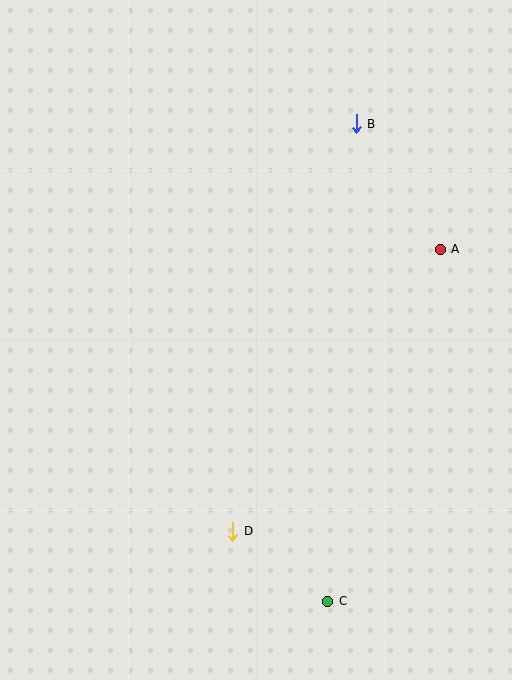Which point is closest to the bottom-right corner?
Point C is closest to the bottom-right corner.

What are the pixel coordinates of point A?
Point A is at (440, 249).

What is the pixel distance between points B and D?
The distance between B and D is 426 pixels.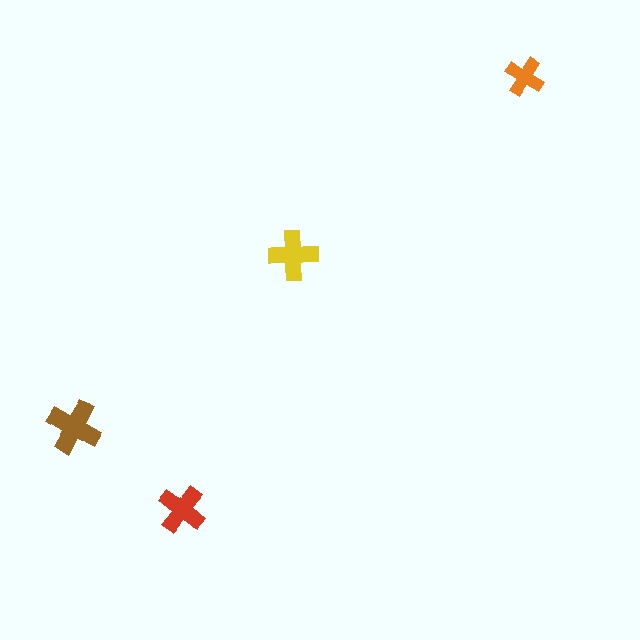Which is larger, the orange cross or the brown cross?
The brown one.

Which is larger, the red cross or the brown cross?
The brown one.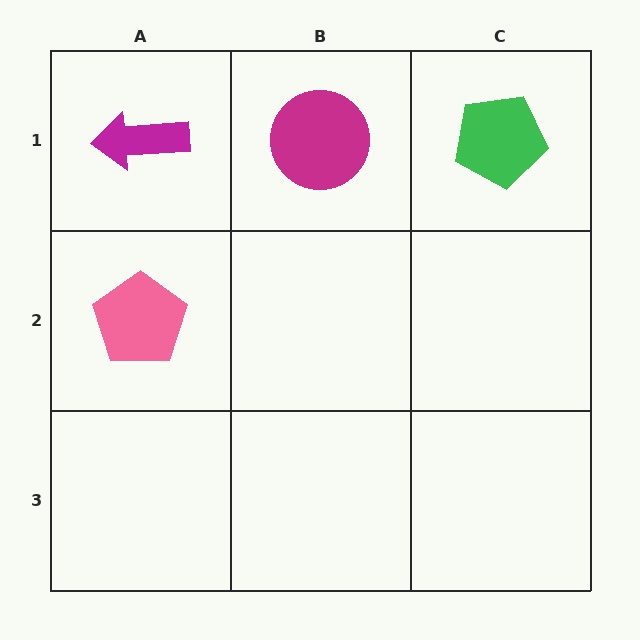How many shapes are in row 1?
3 shapes.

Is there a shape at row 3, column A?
No, that cell is empty.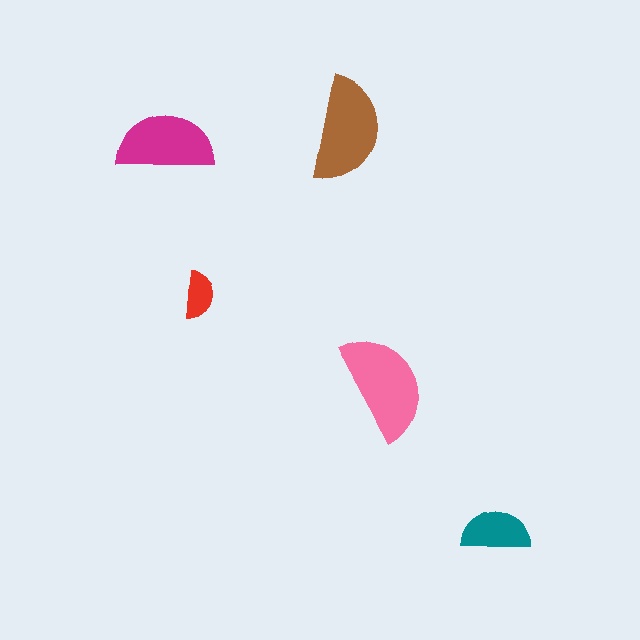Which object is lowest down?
The teal semicircle is bottommost.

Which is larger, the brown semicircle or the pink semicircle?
The pink one.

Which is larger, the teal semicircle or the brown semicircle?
The brown one.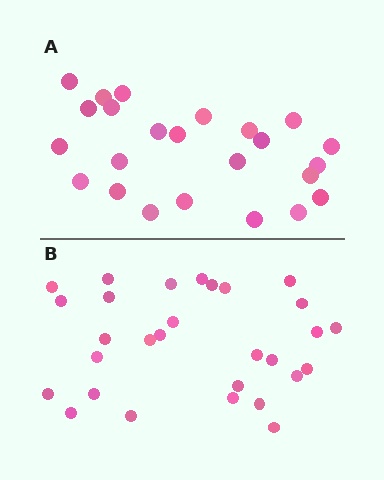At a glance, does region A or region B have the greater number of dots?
Region B (the bottom region) has more dots.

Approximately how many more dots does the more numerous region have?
Region B has about 5 more dots than region A.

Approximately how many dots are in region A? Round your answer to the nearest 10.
About 20 dots. (The exact count is 24, which rounds to 20.)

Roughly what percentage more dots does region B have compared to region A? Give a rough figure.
About 20% more.